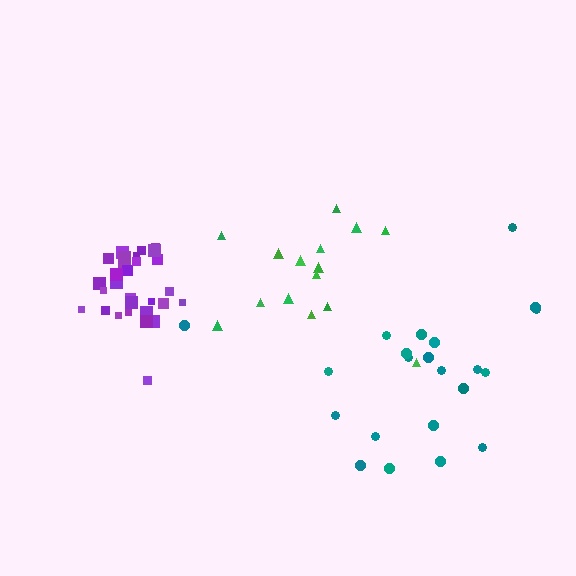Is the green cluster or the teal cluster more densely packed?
Green.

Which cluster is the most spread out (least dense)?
Teal.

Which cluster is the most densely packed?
Purple.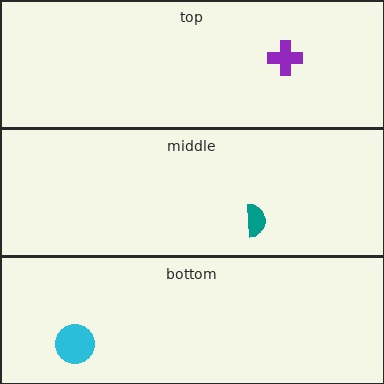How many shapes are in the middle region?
1.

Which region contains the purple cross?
The top region.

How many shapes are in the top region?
1.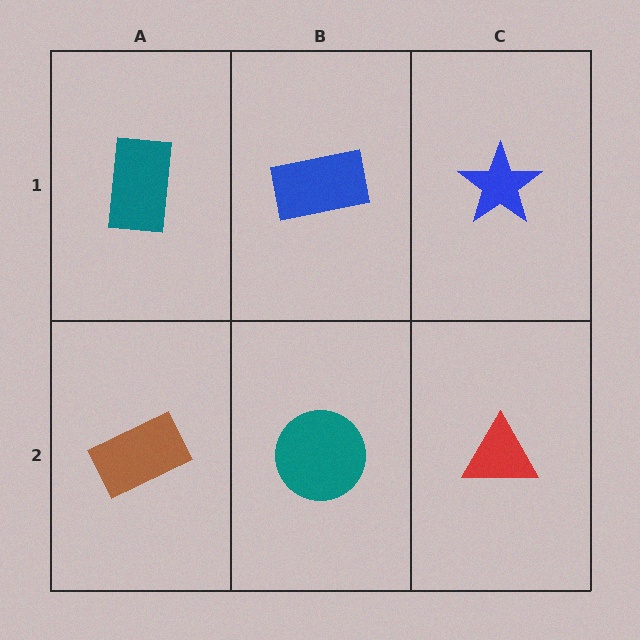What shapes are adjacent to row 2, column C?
A blue star (row 1, column C), a teal circle (row 2, column B).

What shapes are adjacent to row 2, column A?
A teal rectangle (row 1, column A), a teal circle (row 2, column B).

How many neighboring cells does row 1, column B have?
3.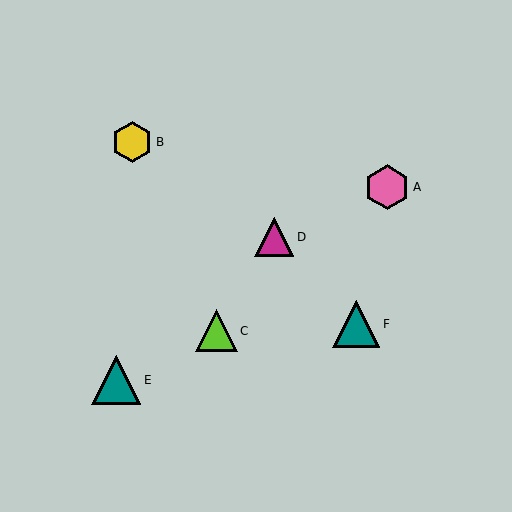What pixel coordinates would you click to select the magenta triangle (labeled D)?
Click at (274, 237) to select the magenta triangle D.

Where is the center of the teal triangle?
The center of the teal triangle is at (116, 380).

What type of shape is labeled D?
Shape D is a magenta triangle.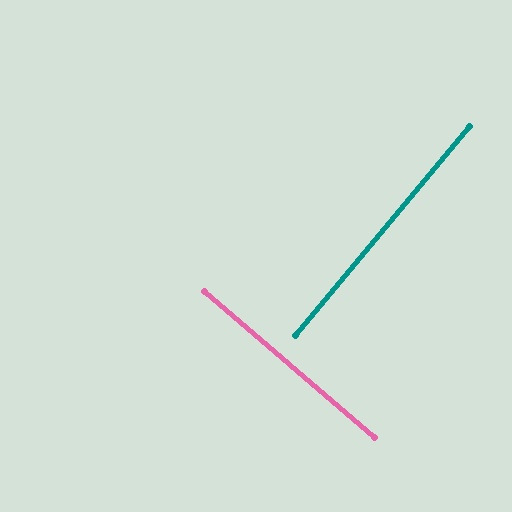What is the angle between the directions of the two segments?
Approximately 89 degrees.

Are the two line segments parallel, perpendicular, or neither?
Perpendicular — they meet at approximately 89°.